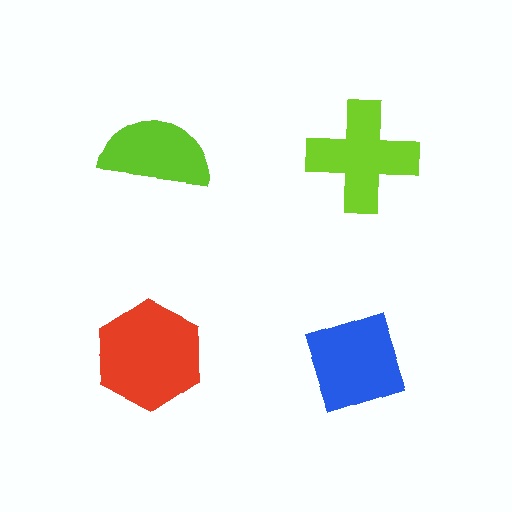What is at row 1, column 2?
A lime cross.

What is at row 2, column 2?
A blue diamond.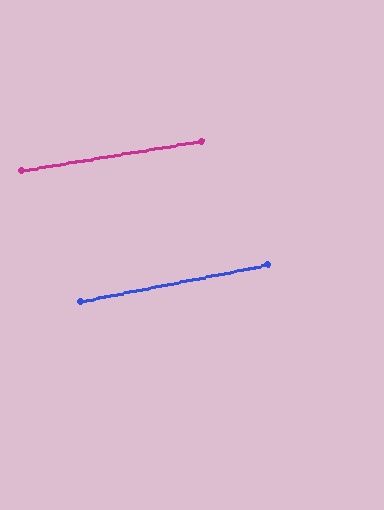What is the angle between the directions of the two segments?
Approximately 2 degrees.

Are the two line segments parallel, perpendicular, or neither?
Parallel — their directions differ by only 1.7°.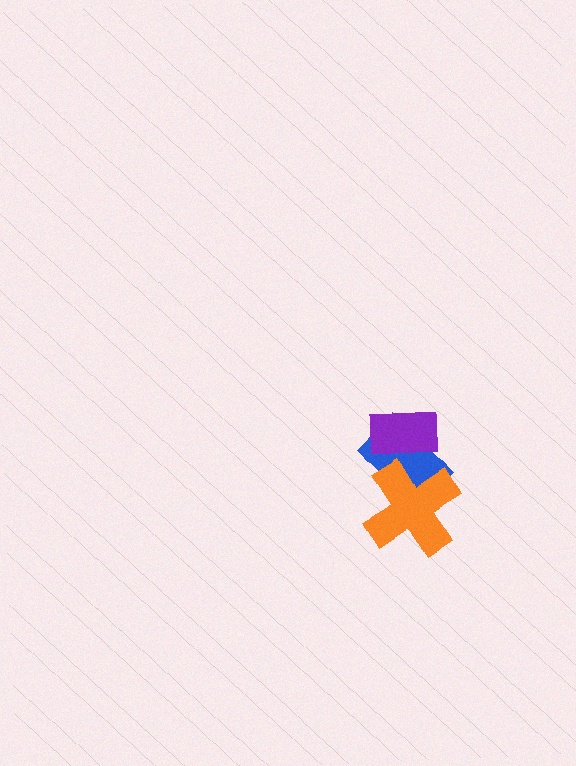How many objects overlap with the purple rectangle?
1 object overlaps with the purple rectangle.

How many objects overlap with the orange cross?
1 object overlaps with the orange cross.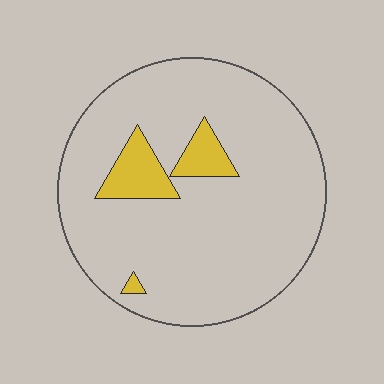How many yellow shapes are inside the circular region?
3.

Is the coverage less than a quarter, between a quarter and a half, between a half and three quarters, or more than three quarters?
Less than a quarter.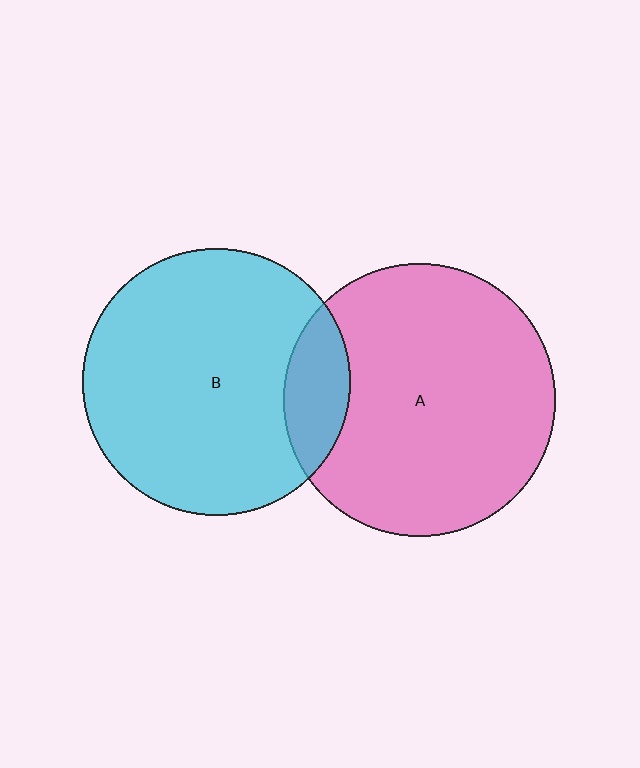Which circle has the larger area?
Circle A (pink).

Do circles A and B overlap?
Yes.